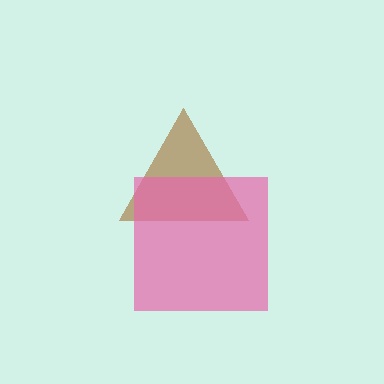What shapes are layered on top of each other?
The layered shapes are: a brown triangle, a pink square.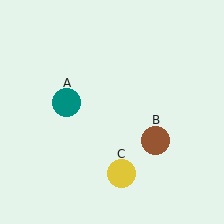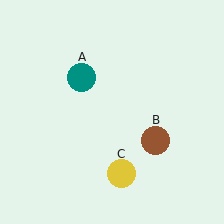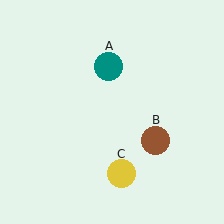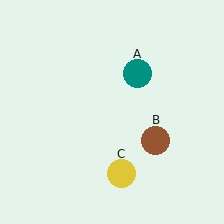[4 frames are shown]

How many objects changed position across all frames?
1 object changed position: teal circle (object A).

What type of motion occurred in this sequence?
The teal circle (object A) rotated clockwise around the center of the scene.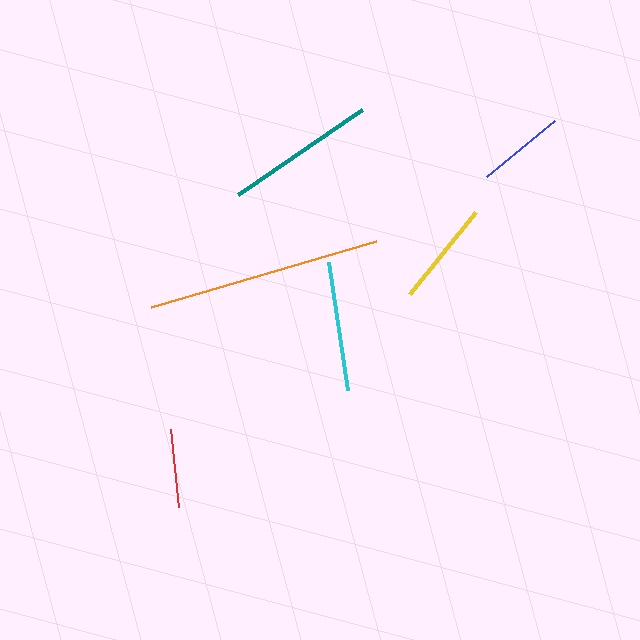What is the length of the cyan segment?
The cyan segment is approximately 130 pixels long.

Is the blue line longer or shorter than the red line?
The blue line is longer than the red line.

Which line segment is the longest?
The orange line is the longest at approximately 234 pixels.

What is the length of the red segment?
The red segment is approximately 78 pixels long.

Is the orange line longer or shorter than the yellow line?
The orange line is longer than the yellow line.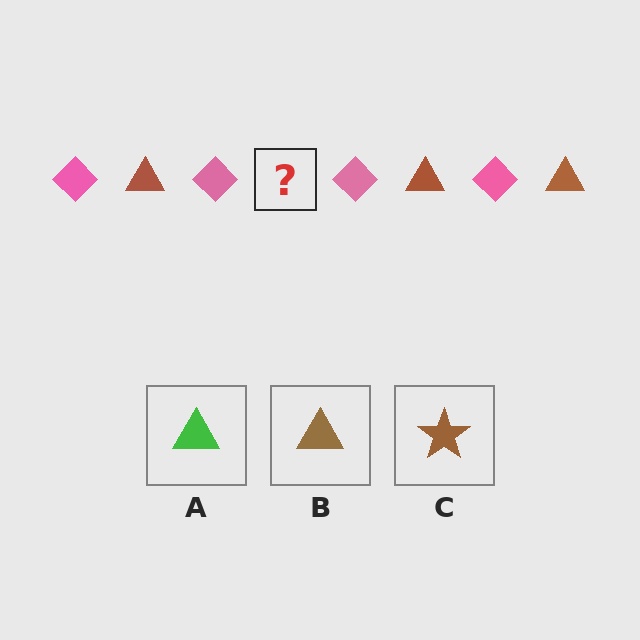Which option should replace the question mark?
Option B.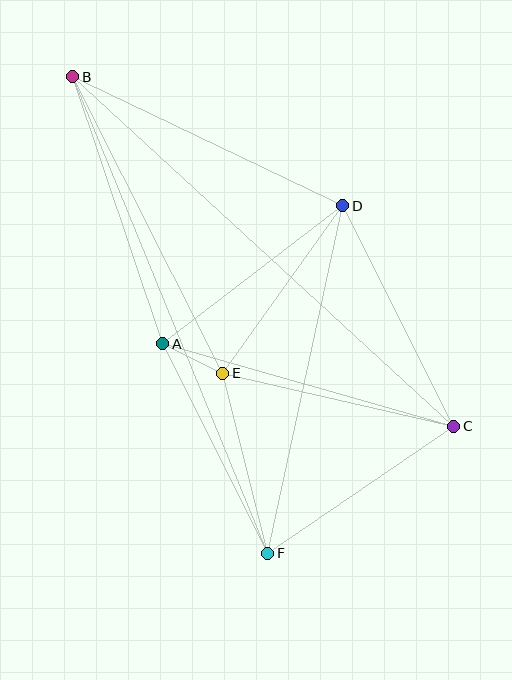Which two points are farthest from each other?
Points B and C are farthest from each other.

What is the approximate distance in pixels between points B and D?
The distance between B and D is approximately 299 pixels.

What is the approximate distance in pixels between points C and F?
The distance between C and F is approximately 225 pixels.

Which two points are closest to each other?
Points A and E are closest to each other.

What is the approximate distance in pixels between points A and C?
The distance between A and C is approximately 302 pixels.